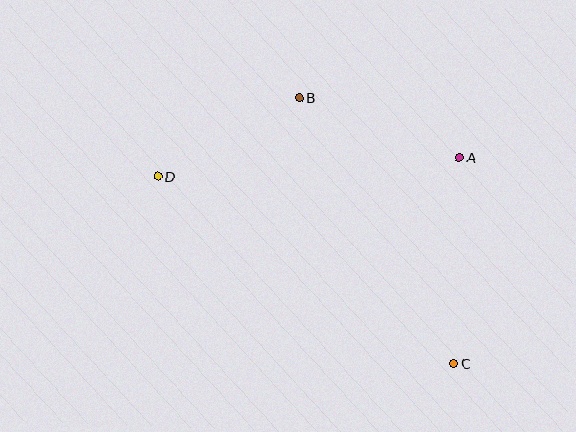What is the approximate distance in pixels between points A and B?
The distance between A and B is approximately 171 pixels.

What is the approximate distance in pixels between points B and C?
The distance between B and C is approximately 308 pixels.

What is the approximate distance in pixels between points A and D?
The distance between A and D is approximately 302 pixels.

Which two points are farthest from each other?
Points C and D are farthest from each other.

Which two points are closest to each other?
Points B and D are closest to each other.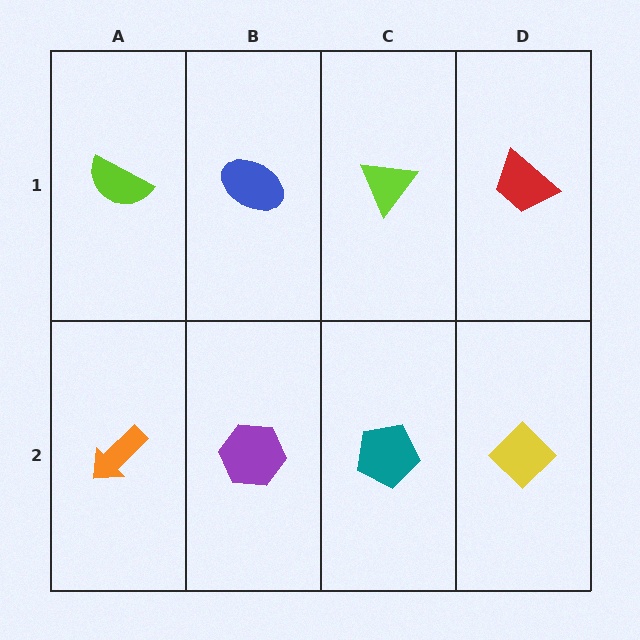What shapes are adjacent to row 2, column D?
A red trapezoid (row 1, column D), a teal pentagon (row 2, column C).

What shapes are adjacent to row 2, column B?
A blue ellipse (row 1, column B), an orange arrow (row 2, column A), a teal pentagon (row 2, column C).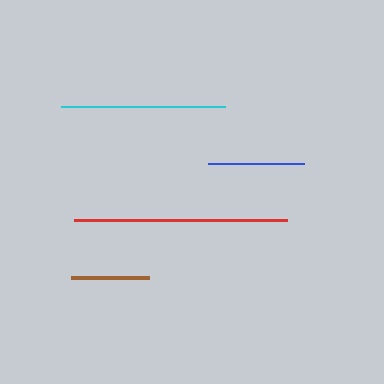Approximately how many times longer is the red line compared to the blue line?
The red line is approximately 2.2 times the length of the blue line.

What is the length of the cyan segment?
The cyan segment is approximately 165 pixels long.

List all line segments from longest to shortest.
From longest to shortest: red, cyan, blue, brown.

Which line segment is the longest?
The red line is the longest at approximately 213 pixels.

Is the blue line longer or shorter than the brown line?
The blue line is longer than the brown line.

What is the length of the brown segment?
The brown segment is approximately 78 pixels long.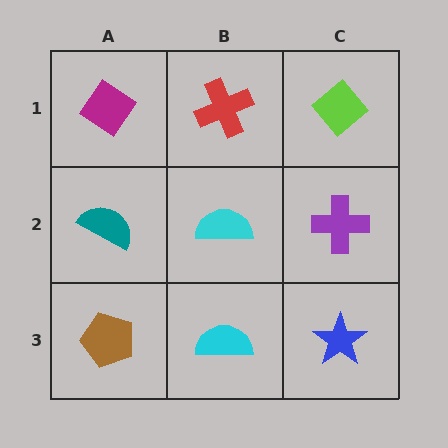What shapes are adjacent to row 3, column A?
A teal semicircle (row 2, column A), a cyan semicircle (row 3, column B).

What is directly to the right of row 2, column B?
A purple cross.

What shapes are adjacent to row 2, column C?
A lime diamond (row 1, column C), a blue star (row 3, column C), a cyan semicircle (row 2, column B).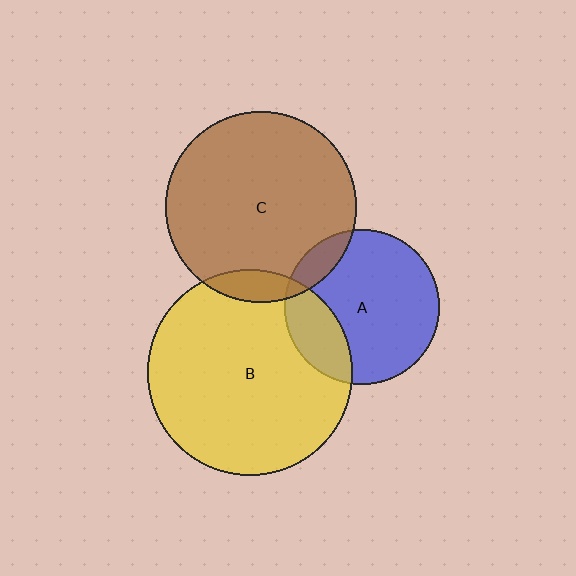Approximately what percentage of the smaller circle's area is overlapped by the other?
Approximately 10%.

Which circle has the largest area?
Circle B (yellow).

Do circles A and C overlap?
Yes.